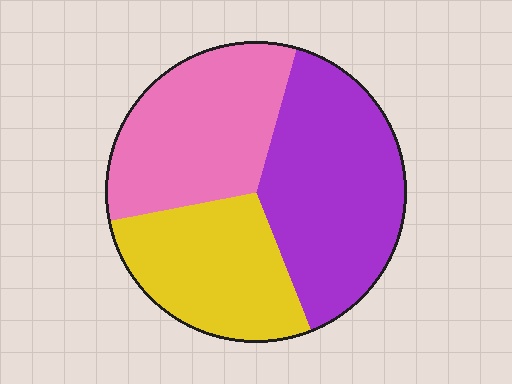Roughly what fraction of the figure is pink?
Pink covers about 35% of the figure.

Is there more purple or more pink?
Purple.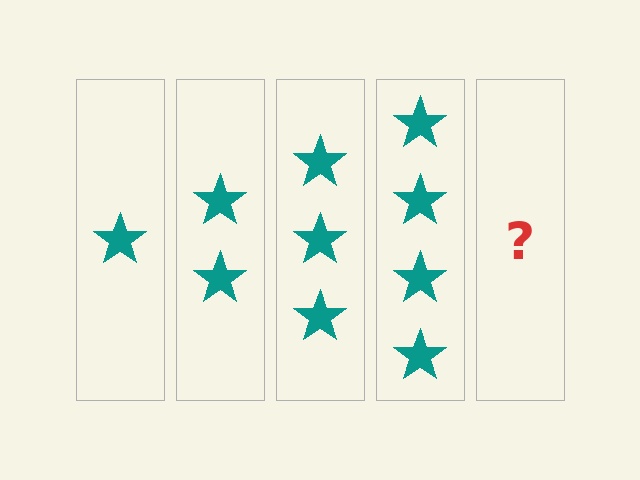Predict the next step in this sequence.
The next step is 5 stars.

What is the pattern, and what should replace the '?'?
The pattern is that each step adds one more star. The '?' should be 5 stars.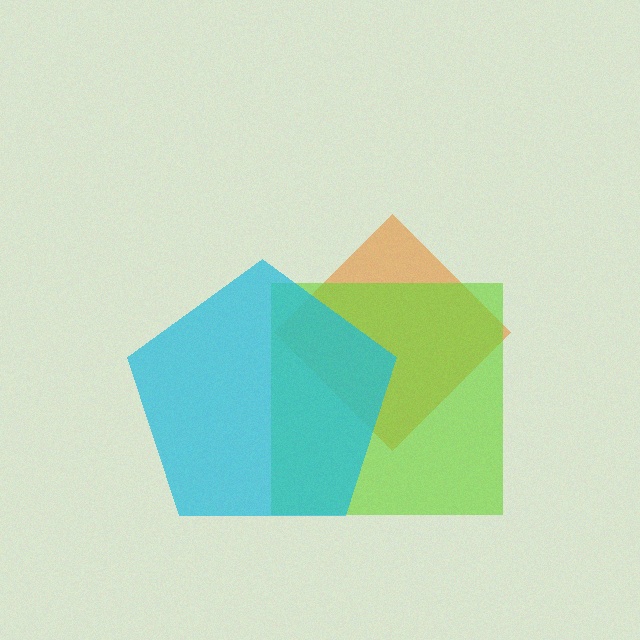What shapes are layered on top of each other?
The layered shapes are: an orange diamond, a lime square, a cyan pentagon.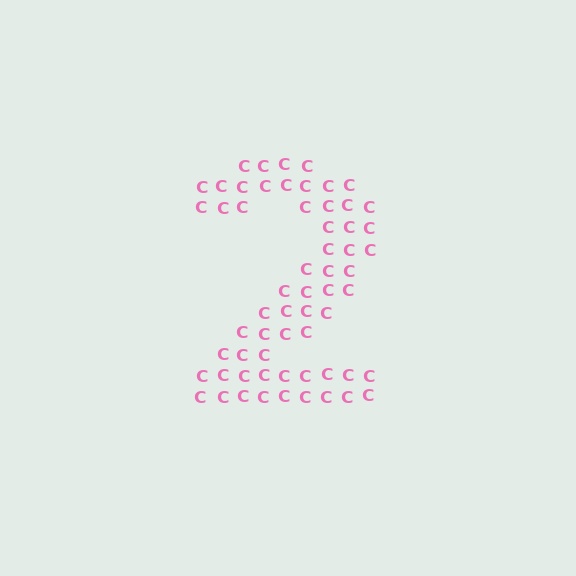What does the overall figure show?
The overall figure shows the digit 2.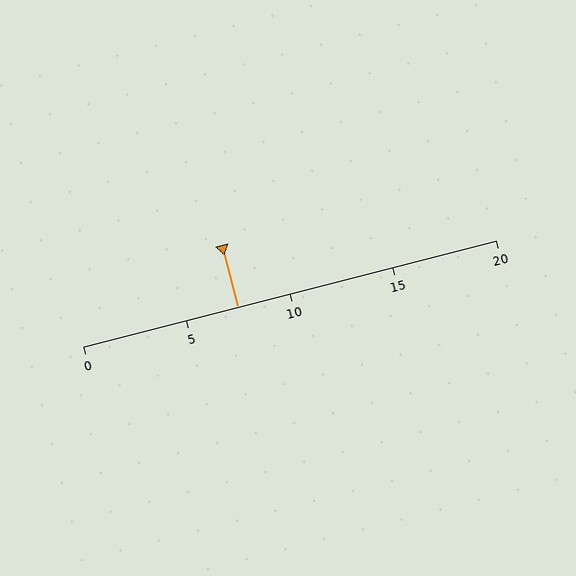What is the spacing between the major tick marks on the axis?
The major ticks are spaced 5 apart.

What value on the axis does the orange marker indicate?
The marker indicates approximately 7.5.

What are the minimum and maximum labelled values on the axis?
The axis runs from 0 to 20.